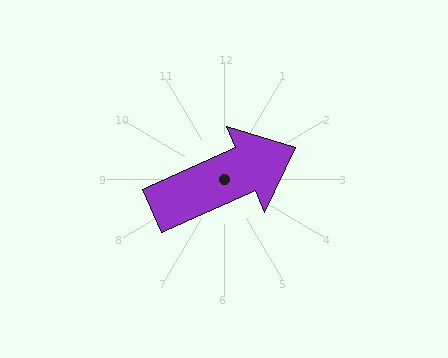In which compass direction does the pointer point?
Northeast.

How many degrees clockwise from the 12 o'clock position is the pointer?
Approximately 66 degrees.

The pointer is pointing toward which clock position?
Roughly 2 o'clock.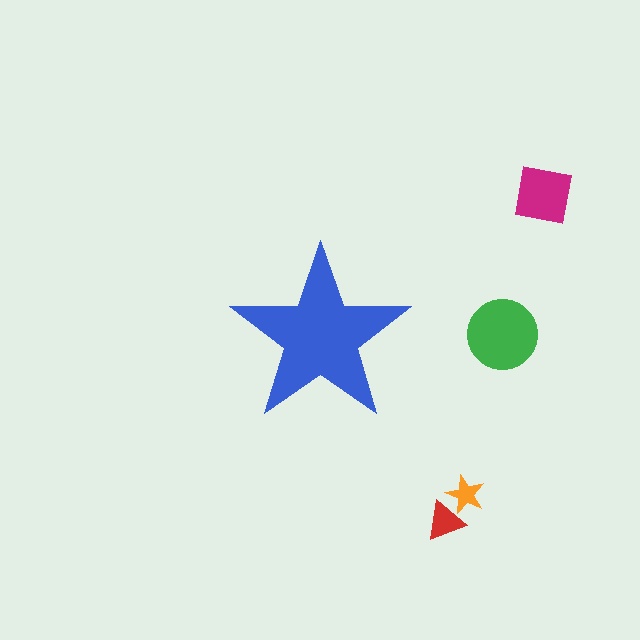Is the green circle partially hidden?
No, the green circle is fully visible.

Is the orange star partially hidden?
No, the orange star is fully visible.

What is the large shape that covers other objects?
A blue star.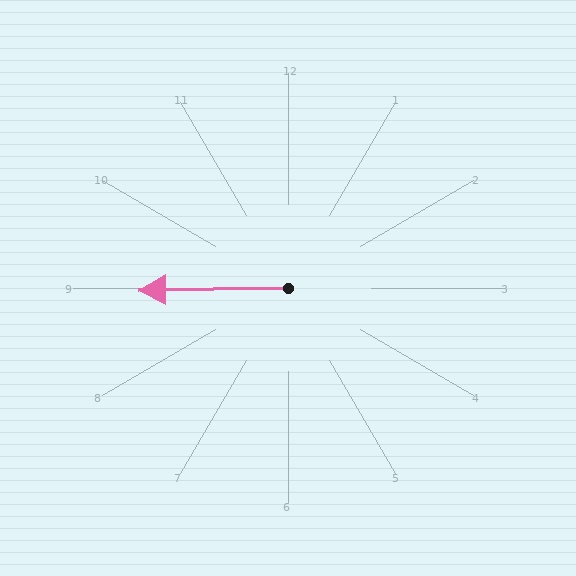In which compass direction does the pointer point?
West.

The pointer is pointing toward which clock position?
Roughly 9 o'clock.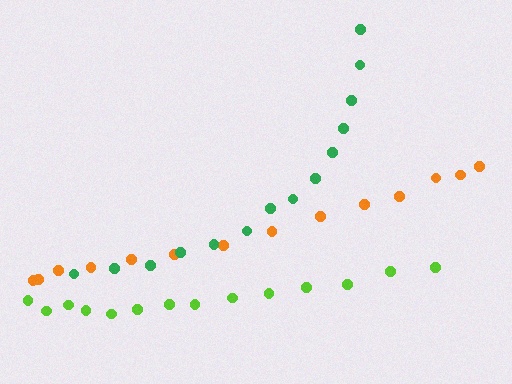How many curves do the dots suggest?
There are 3 distinct paths.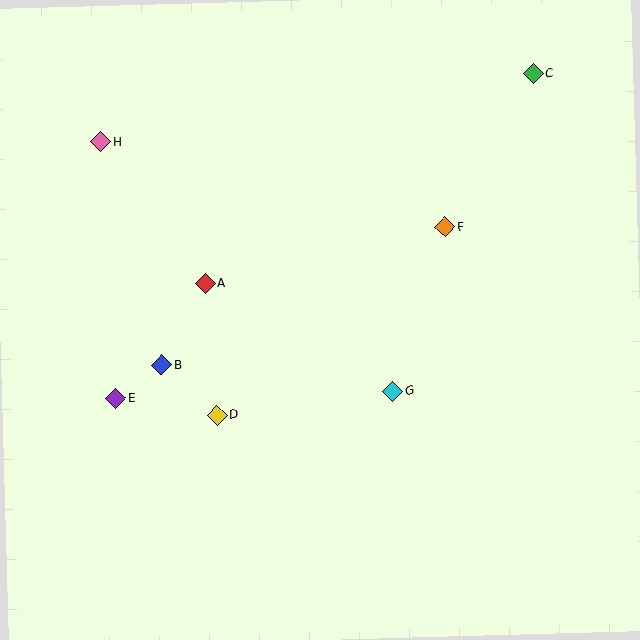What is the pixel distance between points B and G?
The distance between B and G is 232 pixels.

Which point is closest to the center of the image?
Point G at (393, 391) is closest to the center.